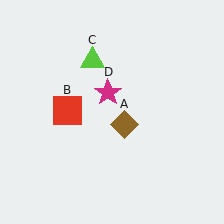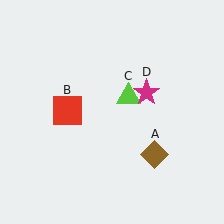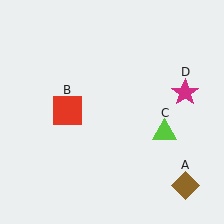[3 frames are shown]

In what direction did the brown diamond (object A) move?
The brown diamond (object A) moved down and to the right.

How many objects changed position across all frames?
3 objects changed position: brown diamond (object A), lime triangle (object C), magenta star (object D).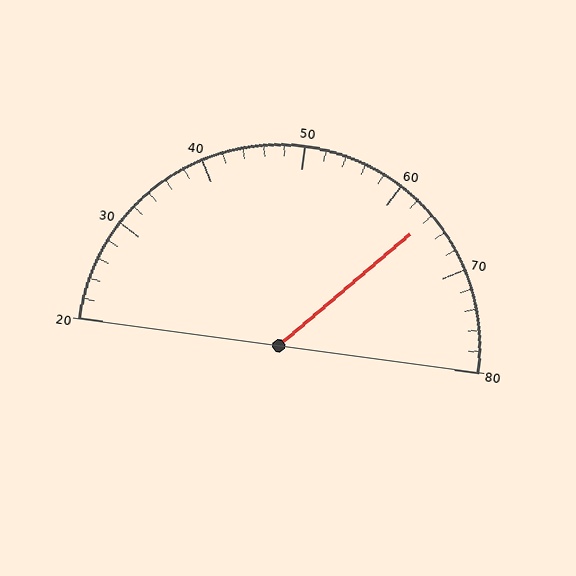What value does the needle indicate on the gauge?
The needle indicates approximately 64.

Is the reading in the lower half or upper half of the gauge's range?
The reading is in the upper half of the range (20 to 80).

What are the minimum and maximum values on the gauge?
The gauge ranges from 20 to 80.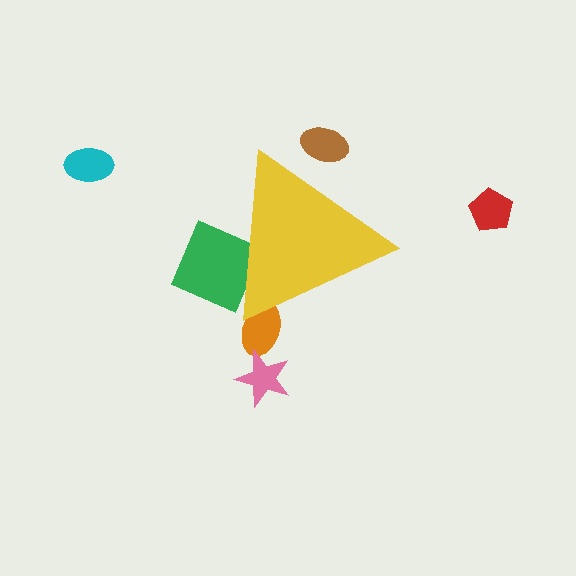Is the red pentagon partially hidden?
No, the red pentagon is fully visible.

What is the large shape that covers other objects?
A yellow triangle.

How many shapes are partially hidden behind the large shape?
3 shapes are partially hidden.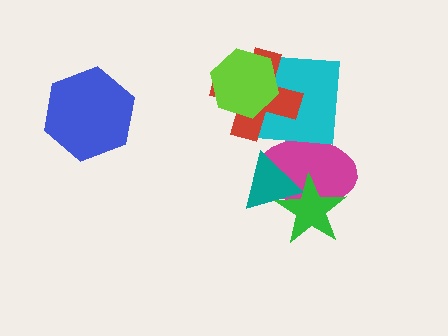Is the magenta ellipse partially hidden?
Yes, it is partially covered by another shape.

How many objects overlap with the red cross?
2 objects overlap with the red cross.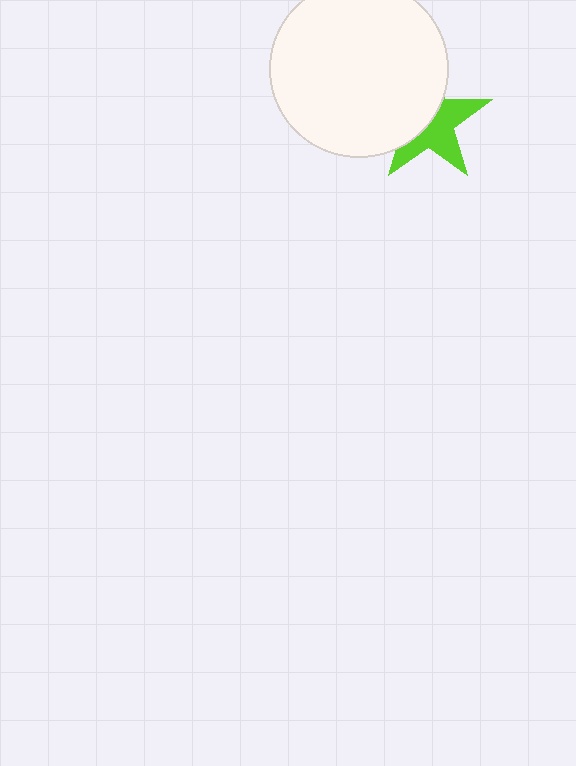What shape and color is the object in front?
The object in front is a white circle.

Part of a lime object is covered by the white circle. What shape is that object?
It is a star.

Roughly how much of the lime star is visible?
About half of it is visible (roughly 51%).